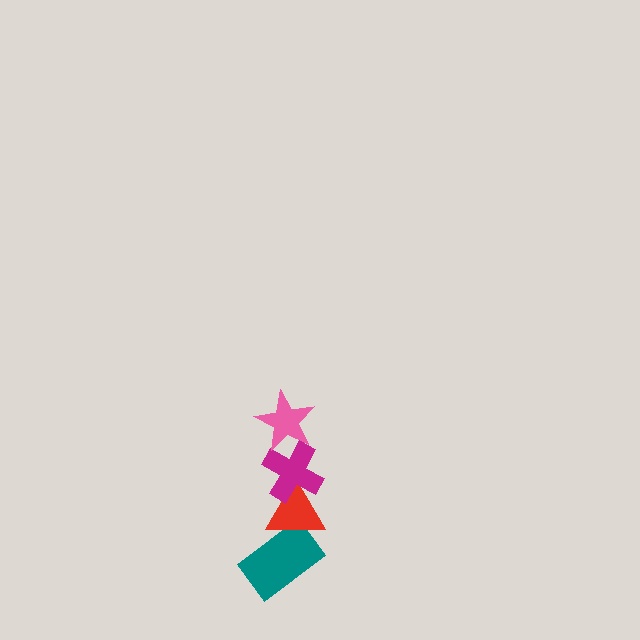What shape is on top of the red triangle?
The magenta cross is on top of the red triangle.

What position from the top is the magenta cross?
The magenta cross is 2nd from the top.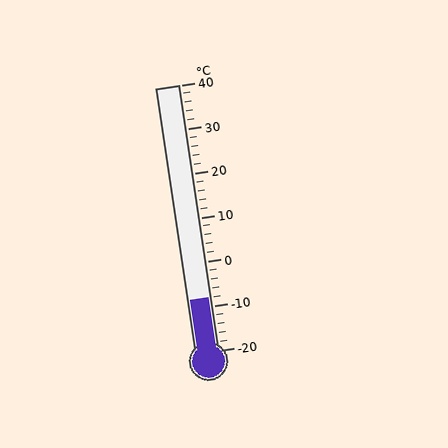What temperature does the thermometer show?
The thermometer shows approximately -8°C.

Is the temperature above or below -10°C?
The temperature is above -10°C.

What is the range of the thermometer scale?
The thermometer scale ranges from -20°C to 40°C.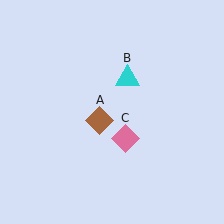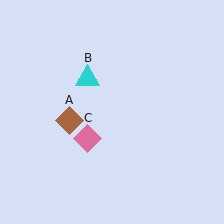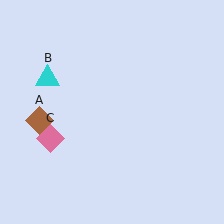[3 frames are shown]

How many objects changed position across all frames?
3 objects changed position: brown diamond (object A), cyan triangle (object B), pink diamond (object C).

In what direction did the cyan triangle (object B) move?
The cyan triangle (object B) moved left.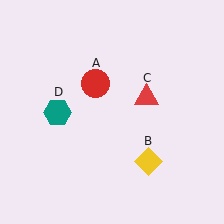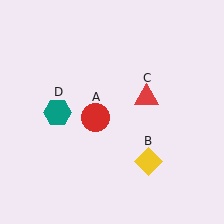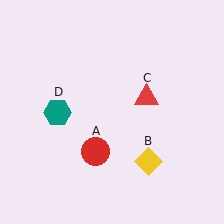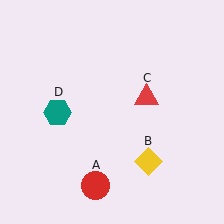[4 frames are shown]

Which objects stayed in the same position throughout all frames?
Yellow diamond (object B) and red triangle (object C) and teal hexagon (object D) remained stationary.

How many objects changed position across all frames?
1 object changed position: red circle (object A).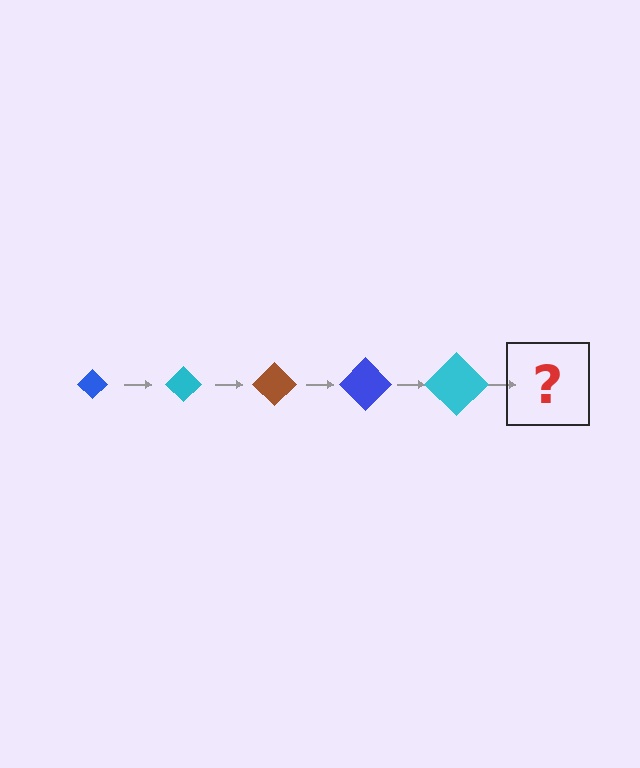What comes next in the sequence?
The next element should be a brown diamond, larger than the previous one.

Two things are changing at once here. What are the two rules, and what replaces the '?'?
The two rules are that the diamond grows larger each step and the color cycles through blue, cyan, and brown. The '?' should be a brown diamond, larger than the previous one.